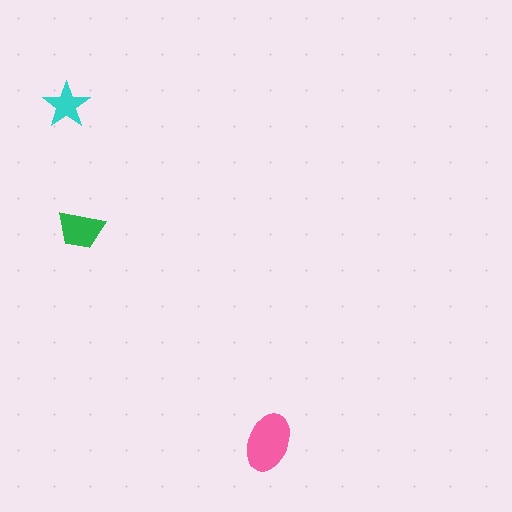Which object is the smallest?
The cyan star.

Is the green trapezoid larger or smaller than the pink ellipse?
Smaller.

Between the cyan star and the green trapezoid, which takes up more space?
The green trapezoid.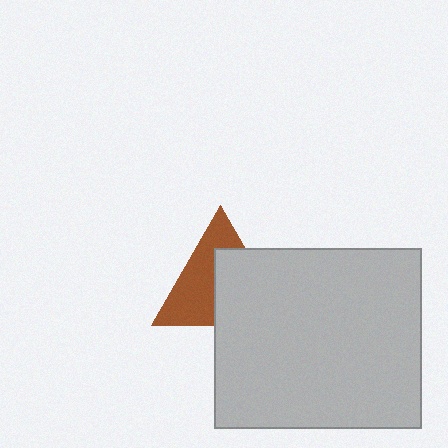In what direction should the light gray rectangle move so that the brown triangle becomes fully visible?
The light gray rectangle should move toward the lower-right. That is the shortest direction to clear the overlap and leave the brown triangle fully visible.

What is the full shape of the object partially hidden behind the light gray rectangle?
The partially hidden object is a brown triangle.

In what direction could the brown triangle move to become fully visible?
The brown triangle could move toward the upper-left. That would shift it out from behind the light gray rectangle entirely.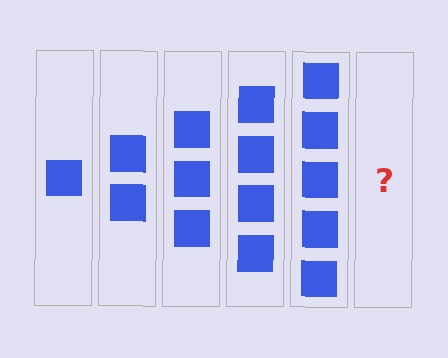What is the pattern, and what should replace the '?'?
The pattern is that each step adds one more square. The '?' should be 6 squares.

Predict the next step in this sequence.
The next step is 6 squares.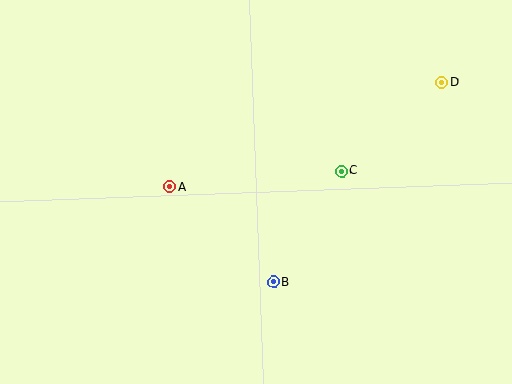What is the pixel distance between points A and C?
The distance between A and C is 173 pixels.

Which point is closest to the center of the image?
Point A at (169, 187) is closest to the center.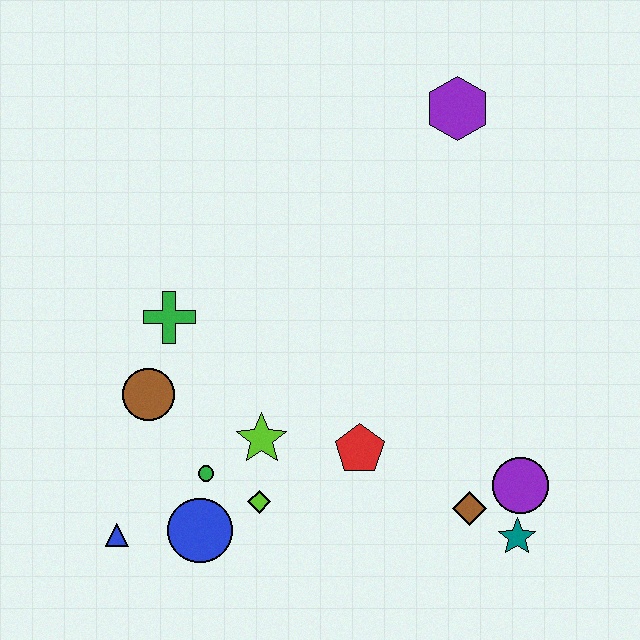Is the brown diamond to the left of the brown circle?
No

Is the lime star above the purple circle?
Yes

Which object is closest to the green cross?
The brown circle is closest to the green cross.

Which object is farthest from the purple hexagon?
The blue triangle is farthest from the purple hexagon.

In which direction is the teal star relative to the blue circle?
The teal star is to the right of the blue circle.